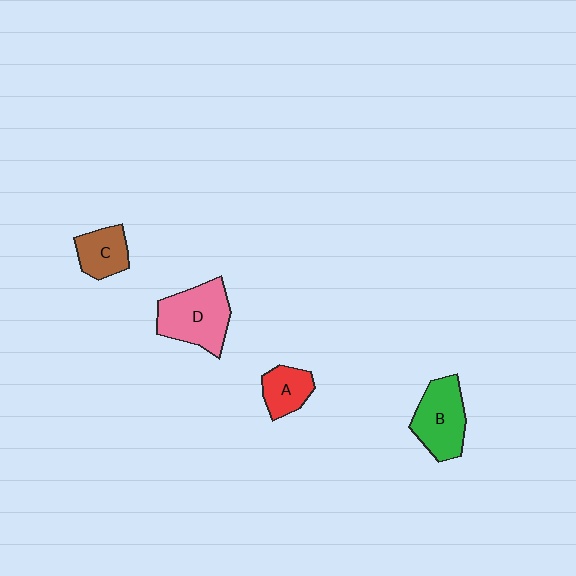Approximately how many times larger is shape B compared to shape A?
Approximately 1.7 times.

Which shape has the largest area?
Shape D (pink).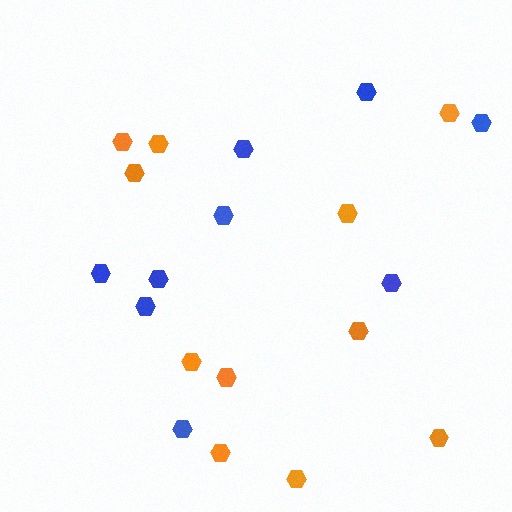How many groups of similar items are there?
There are 2 groups: one group of blue hexagons (9) and one group of orange hexagons (11).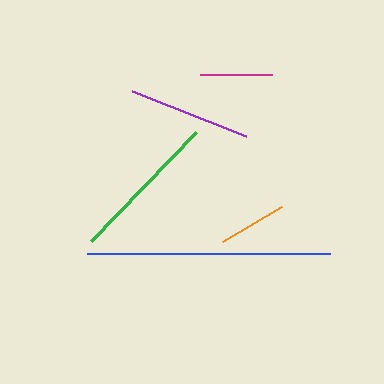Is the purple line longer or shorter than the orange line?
The purple line is longer than the orange line.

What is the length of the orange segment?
The orange segment is approximately 69 pixels long.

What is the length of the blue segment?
The blue segment is approximately 243 pixels long.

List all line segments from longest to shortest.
From longest to shortest: blue, green, purple, magenta, orange.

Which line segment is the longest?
The blue line is the longest at approximately 243 pixels.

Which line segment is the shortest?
The orange line is the shortest at approximately 69 pixels.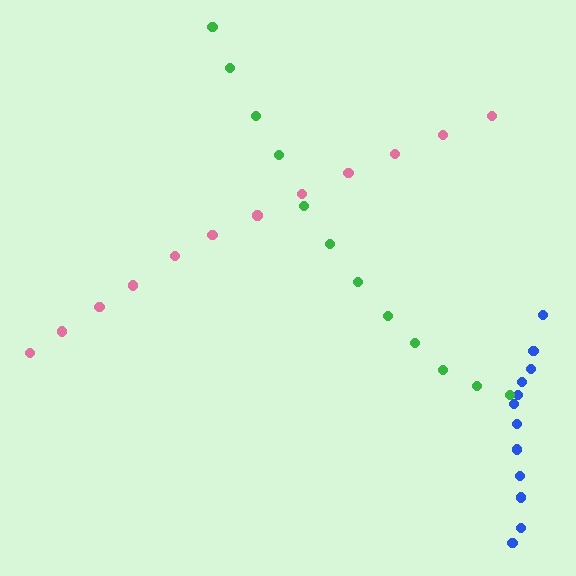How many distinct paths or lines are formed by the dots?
There are 3 distinct paths.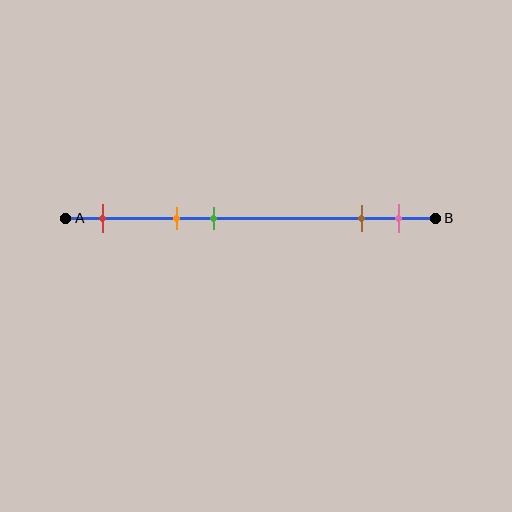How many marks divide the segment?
There are 5 marks dividing the segment.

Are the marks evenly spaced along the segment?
No, the marks are not evenly spaced.